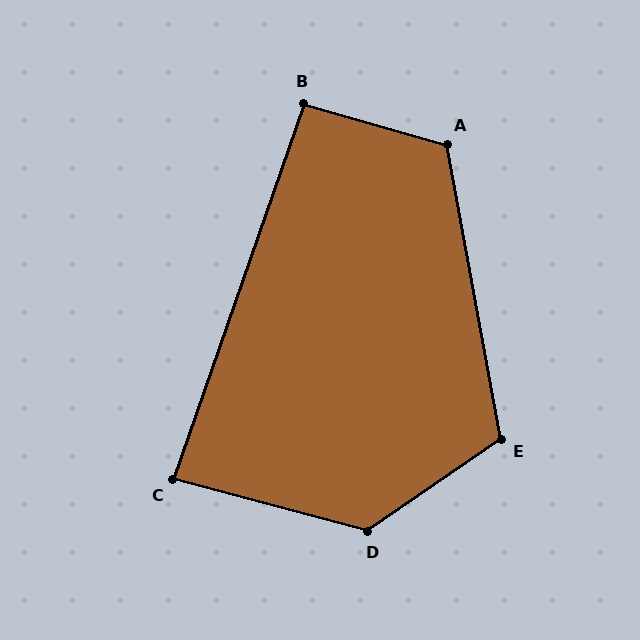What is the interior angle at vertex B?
Approximately 93 degrees (approximately right).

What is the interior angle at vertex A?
Approximately 116 degrees (obtuse).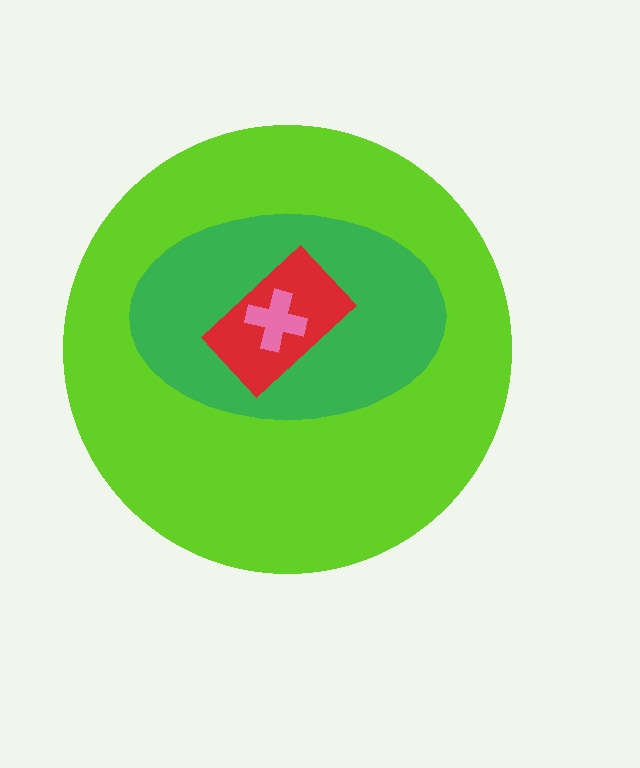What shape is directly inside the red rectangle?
The pink cross.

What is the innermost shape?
The pink cross.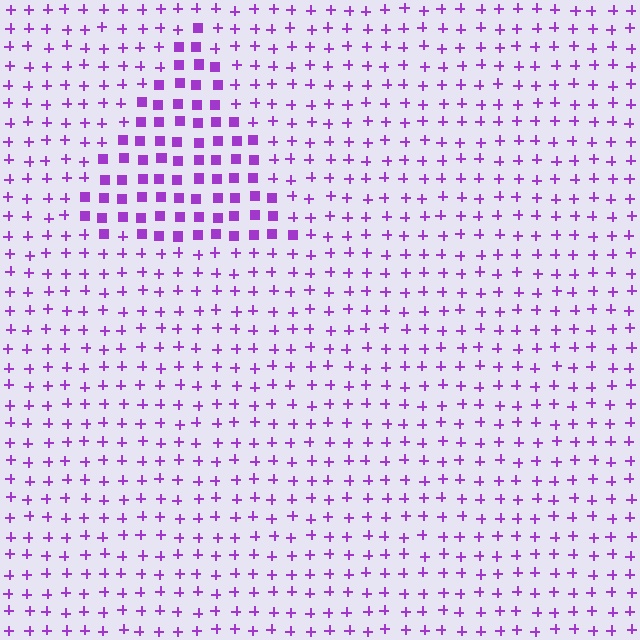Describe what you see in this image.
The image is filled with small purple elements arranged in a uniform grid. A triangle-shaped region contains squares, while the surrounding area contains plus signs. The boundary is defined purely by the change in element shape.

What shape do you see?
I see a triangle.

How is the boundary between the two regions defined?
The boundary is defined by a change in element shape: squares inside vs. plus signs outside. All elements share the same color and spacing.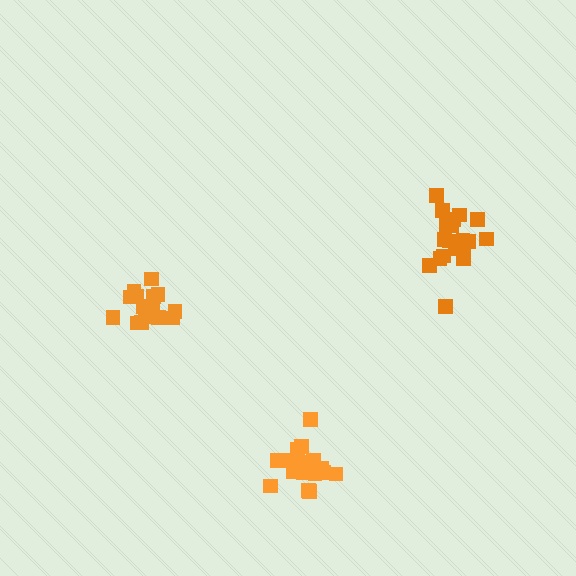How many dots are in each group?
Group 1: 17 dots, Group 2: 19 dots, Group 3: 15 dots (51 total).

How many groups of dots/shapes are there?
There are 3 groups.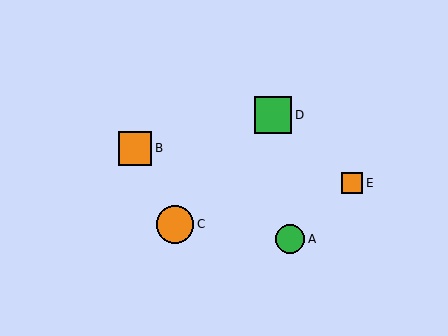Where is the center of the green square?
The center of the green square is at (273, 115).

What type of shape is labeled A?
Shape A is a green circle.